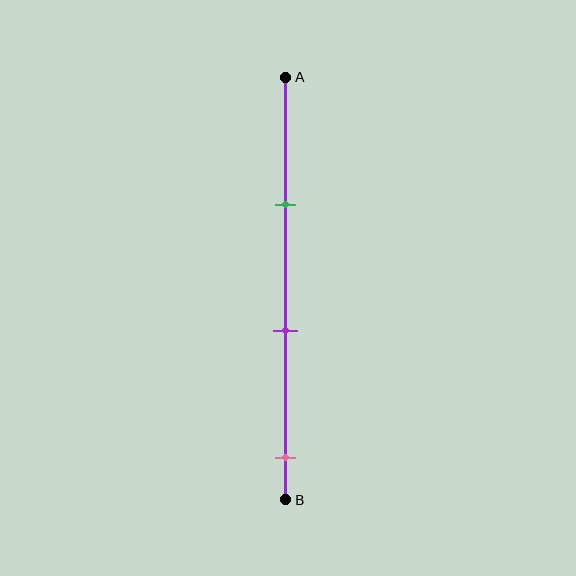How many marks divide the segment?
There are 3 marks dividing the segment.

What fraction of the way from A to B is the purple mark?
The purple mark is approximately 60% (0.6) of the way from A to B.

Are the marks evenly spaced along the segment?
Yes, the marks are approximately evenly spaced.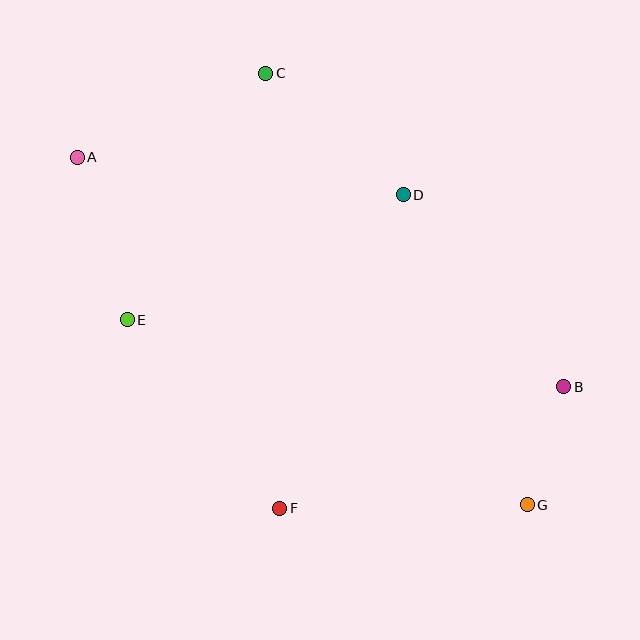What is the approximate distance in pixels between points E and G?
The distance between E and G is approximately 441 pixels.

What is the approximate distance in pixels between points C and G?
The distance between C and G is approximately 505 pixels.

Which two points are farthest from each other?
Points A and G are farthest from each other.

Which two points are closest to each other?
Points B and G are closest to each other.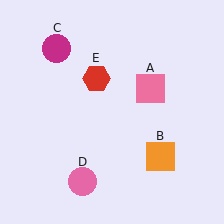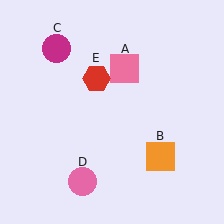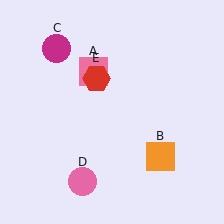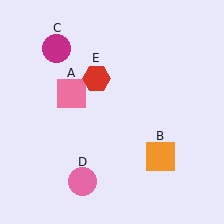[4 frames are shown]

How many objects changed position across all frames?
1 object changed position: pink square (object A).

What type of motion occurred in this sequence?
The pink square (object A) rotated counterclockwise around the center of the scene.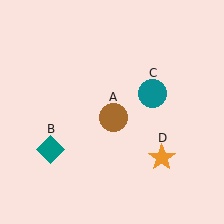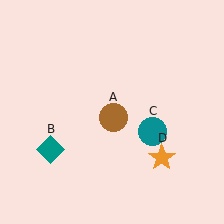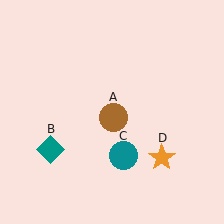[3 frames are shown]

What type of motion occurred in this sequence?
The teal circle (object C) rotated clockwise around the center of the scene.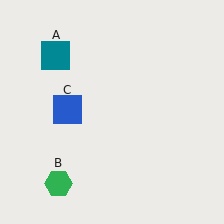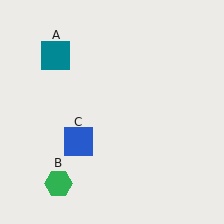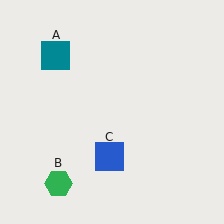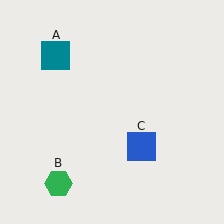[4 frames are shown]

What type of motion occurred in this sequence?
The blue square (object C) rotated counterclockwise around the center of the scene.